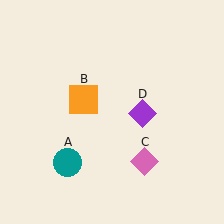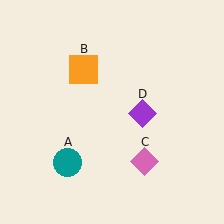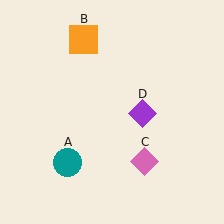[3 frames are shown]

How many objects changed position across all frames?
1 object changed position: orange square (object B).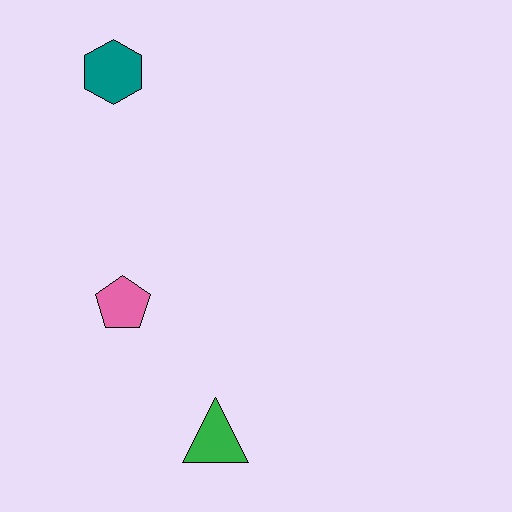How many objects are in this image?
There are 3 objects.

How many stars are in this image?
There are no stars.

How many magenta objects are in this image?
There are no magenta objects.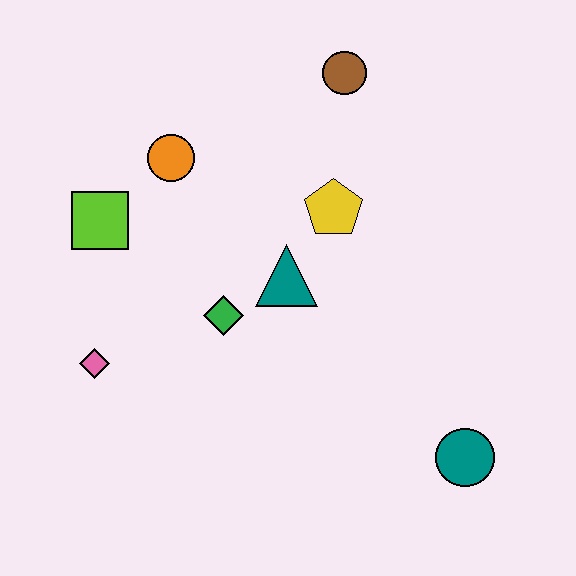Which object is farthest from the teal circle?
The lime square is farthest from the teal circle.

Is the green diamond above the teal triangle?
No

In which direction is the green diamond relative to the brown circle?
The green diamond is below the brown circle.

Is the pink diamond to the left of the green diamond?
Yes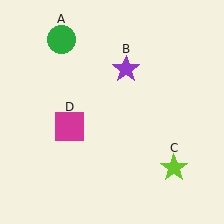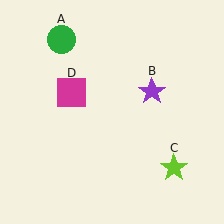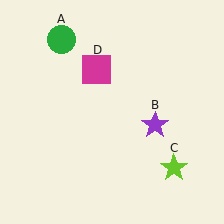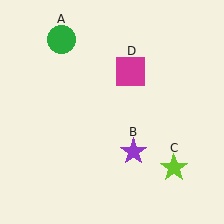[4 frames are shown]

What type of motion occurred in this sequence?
The purple star (object B), magenta square (object D) rotated clockwise around the center of the scene.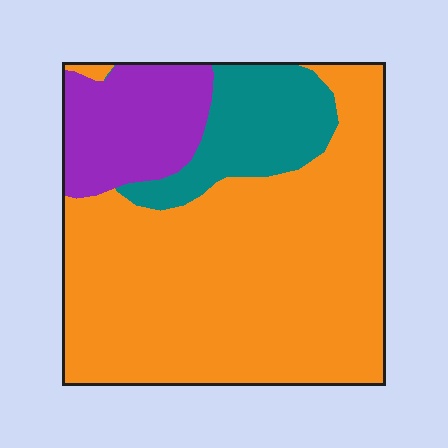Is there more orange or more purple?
Orange.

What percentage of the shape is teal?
Teal takes up about one sixth (1/6) of the shape.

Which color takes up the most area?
Orange, at roughly 70%.